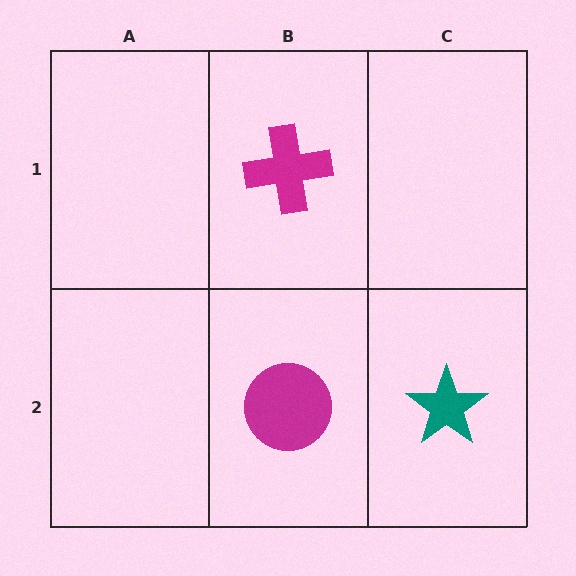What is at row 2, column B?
A magenta circle.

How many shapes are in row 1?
1 shape.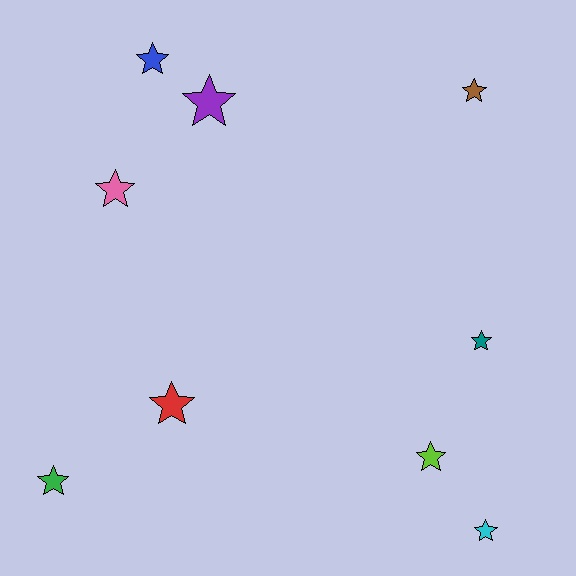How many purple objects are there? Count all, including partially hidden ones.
There is 1 purple object.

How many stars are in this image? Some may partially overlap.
There are 9 stars.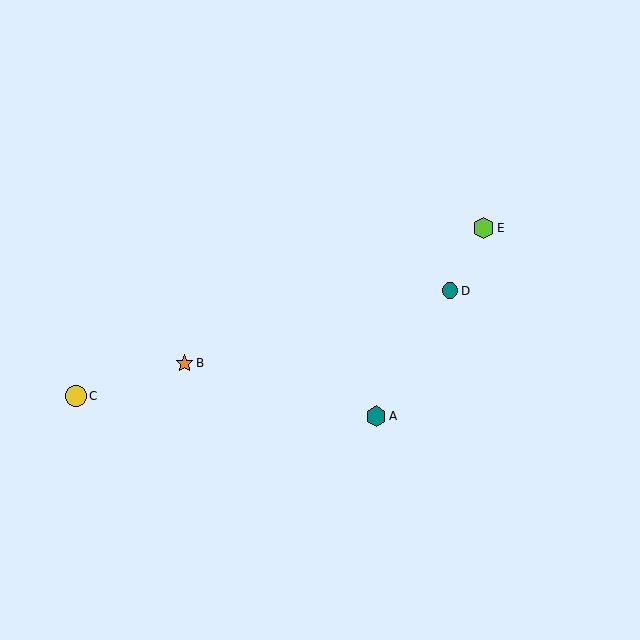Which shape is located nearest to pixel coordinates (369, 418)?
The teal hexagon (labeled A) at (376, 416) is nearest to that location.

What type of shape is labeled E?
Shape E is a lime hexagon.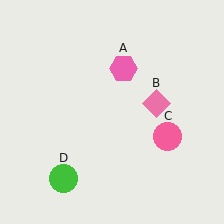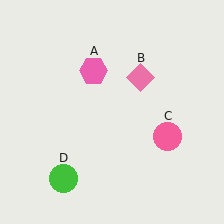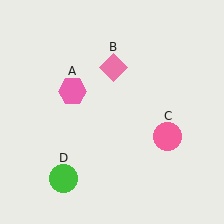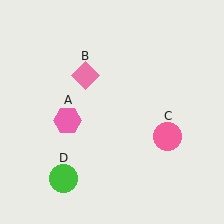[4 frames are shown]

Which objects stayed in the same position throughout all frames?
Pink circle (object C) and green circle (object D) remained stationary.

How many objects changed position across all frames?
2 objects changed position: pink hexagon (object A), pink diamond (object B).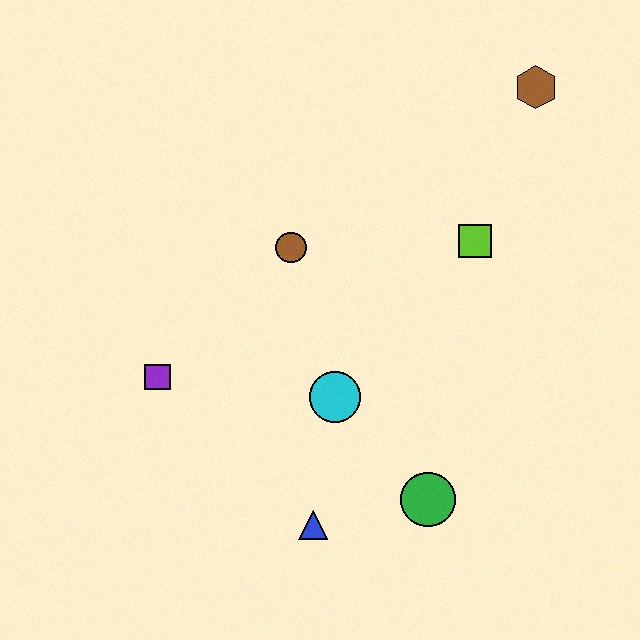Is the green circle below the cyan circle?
Yes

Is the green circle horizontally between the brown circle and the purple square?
No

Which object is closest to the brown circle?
The cyan circle is closest to the brown circle.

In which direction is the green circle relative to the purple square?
The green circle is to the right of the purple square.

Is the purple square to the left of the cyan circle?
Yes